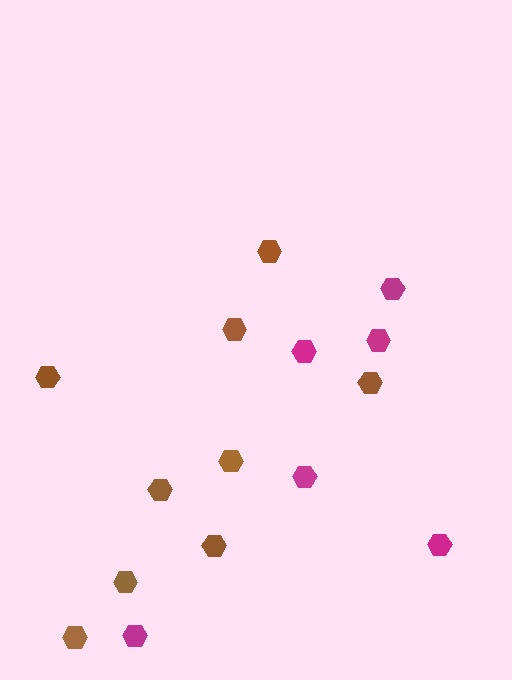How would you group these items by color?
There are 2 groups: one group of brown hexagons (9) and one group of magenta hexagons (6).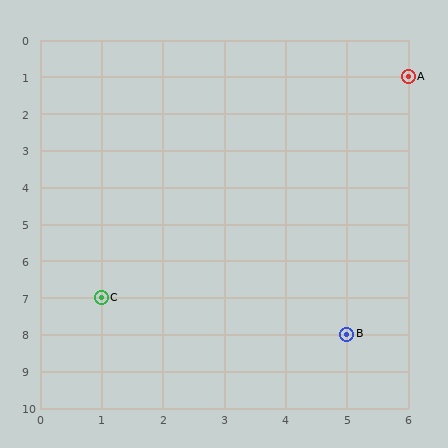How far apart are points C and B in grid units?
Points C and B are 4 columns and 1 row apart (about 4.1 grid units diagonally).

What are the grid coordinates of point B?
Point B is at grid coordinates (5, 8).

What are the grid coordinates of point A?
Point A is at grid coordinates (6, 1).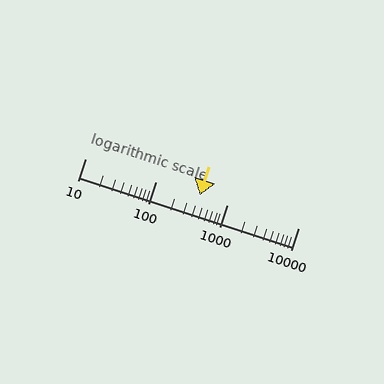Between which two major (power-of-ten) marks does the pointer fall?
The pointer is between 100 and 1000.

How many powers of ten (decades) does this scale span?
The scale spans 3 decades, from 10 to 10000.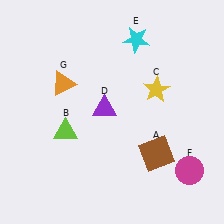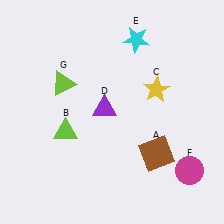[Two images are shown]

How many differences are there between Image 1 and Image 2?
There is 1 difference between the two images.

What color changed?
The triangle (G) changed from orange in Image 1 to lime in Image 2.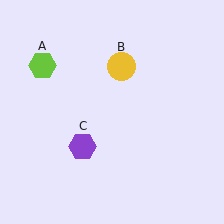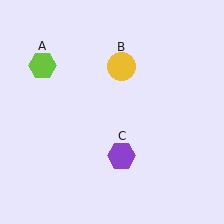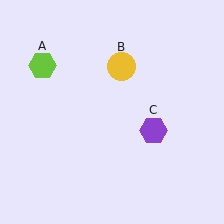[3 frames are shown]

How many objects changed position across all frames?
1 object changed position: purple hexagon (object C).